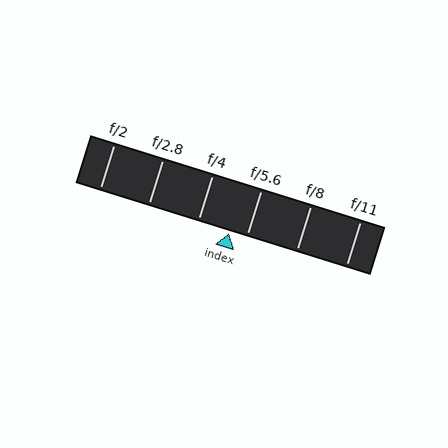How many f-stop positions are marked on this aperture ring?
There are 6 f-stop positions marked.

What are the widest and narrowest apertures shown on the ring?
The widest aperture shown is f/2 and the narrowest is f/11.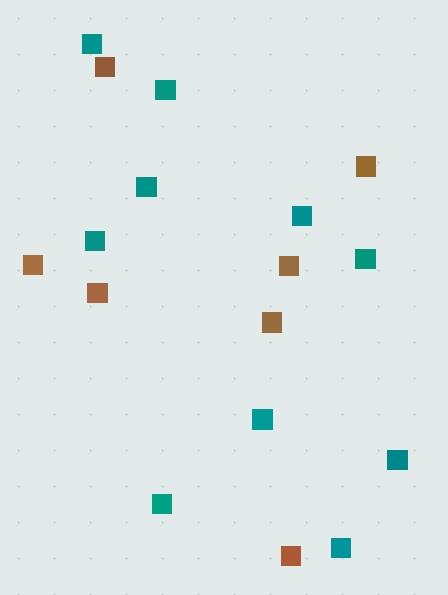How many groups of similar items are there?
There are 2 groups: one group of brown squares (7) and one group of teal squares (10).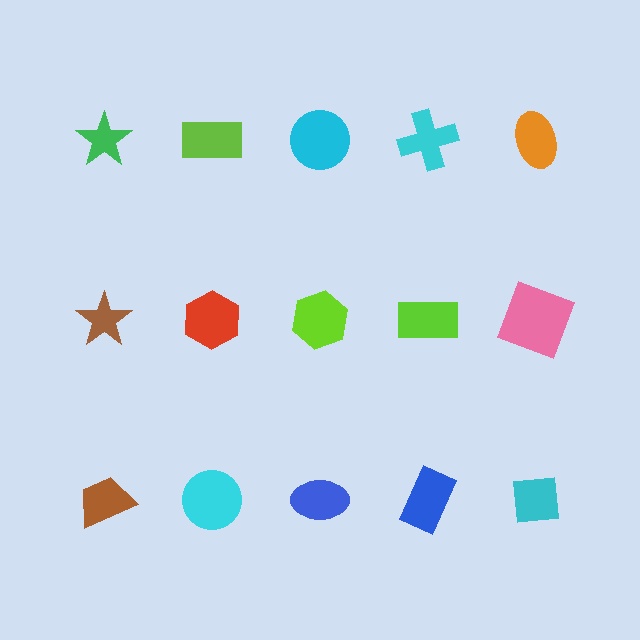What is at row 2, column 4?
A lime rectangle.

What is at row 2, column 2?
A red hexagon.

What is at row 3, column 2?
A cyan circle.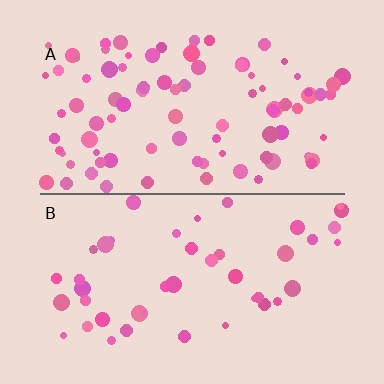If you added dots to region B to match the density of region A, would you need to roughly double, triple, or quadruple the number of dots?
Approximately double.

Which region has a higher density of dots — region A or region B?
A (the top).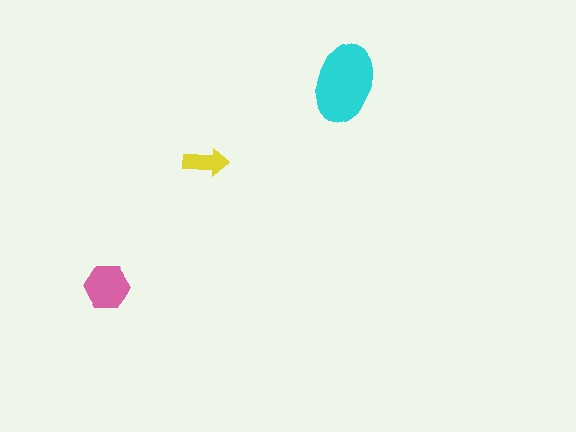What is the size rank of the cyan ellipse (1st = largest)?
1st.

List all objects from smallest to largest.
The yellow arrow, the pink hexagon, the cyan ellipse.